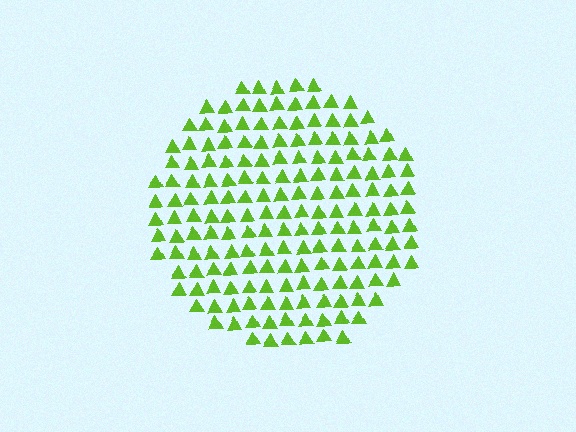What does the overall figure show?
The overall figure shows a circle.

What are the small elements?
The small elements are triangles.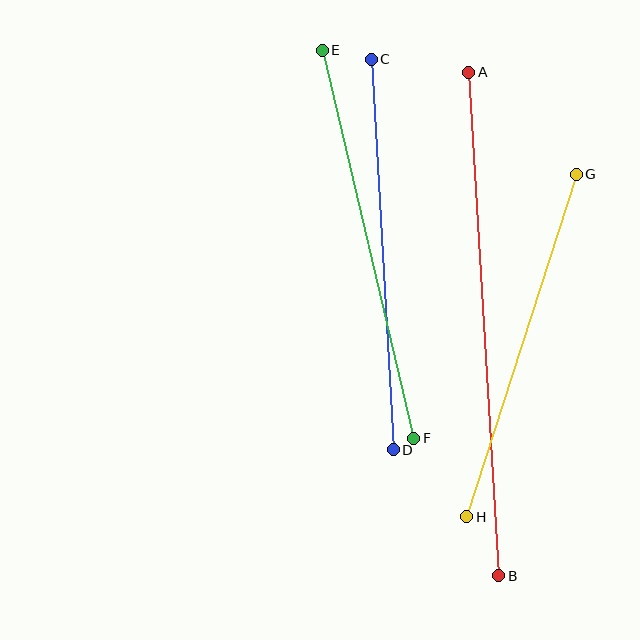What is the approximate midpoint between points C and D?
The midpoint is at approximately (382, 254) pixels.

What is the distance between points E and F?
The distance is approximately 399 pixels.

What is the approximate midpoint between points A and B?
The midpoint is at approximately (484, 324) pixels.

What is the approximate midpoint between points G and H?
The midpoint is at approximately (521, 346) pixels.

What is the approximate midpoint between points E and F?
The midpoint is at approximately (368, 244) pixels.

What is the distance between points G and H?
The distance is approximately 360 pixels.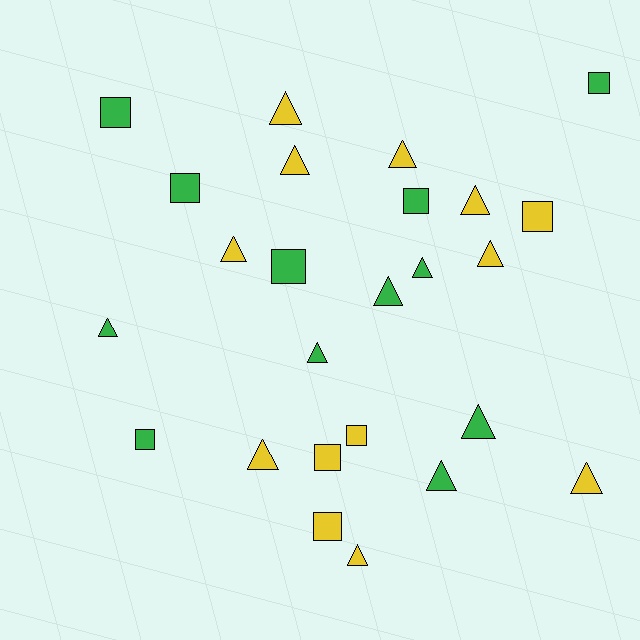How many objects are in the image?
There are 25 objects.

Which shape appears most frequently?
Triangle, with 15 objects.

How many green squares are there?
There are 6 green squares.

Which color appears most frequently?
Yellow, with 13 objects.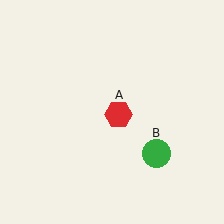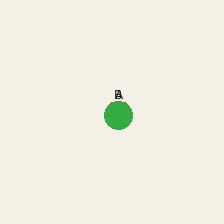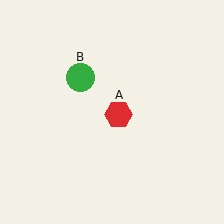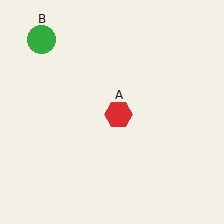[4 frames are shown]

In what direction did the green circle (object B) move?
The green circle (object B) moved up and to the left.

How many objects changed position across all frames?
1 object changed position: green circle (object B).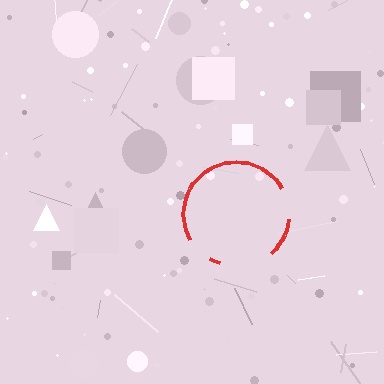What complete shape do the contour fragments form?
The contour fragments form a circle.